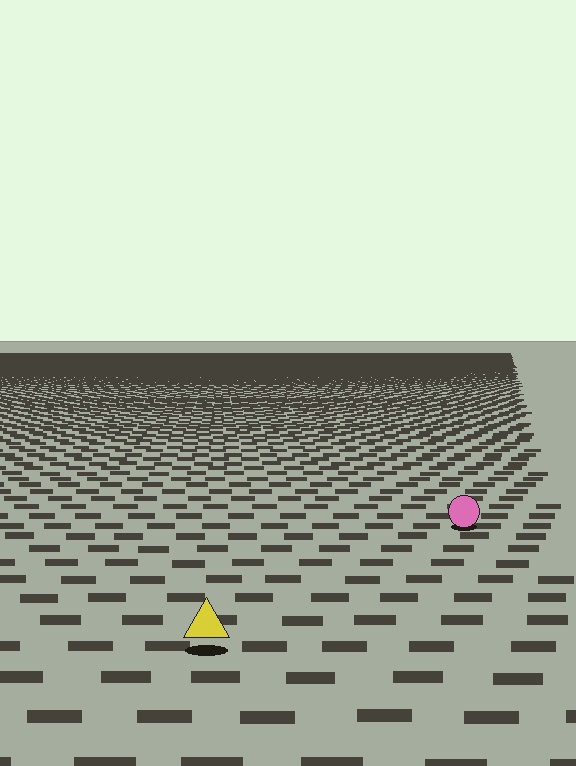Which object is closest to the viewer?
The yellow triangle is closest. The texture marks near it are larger and more spread out.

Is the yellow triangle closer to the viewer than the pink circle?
Yes. The yellow triangle is closer — you can tell from the texture gradient: the ground texture is coarser near it.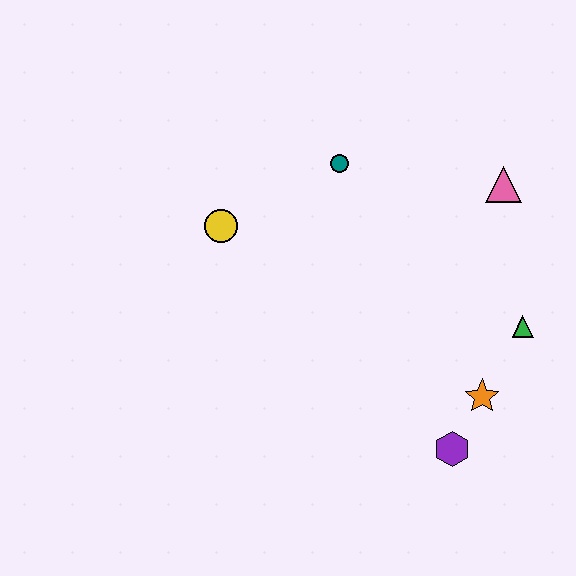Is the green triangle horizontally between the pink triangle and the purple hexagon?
No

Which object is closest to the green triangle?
The orange star is closest to the green triangle.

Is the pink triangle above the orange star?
Yes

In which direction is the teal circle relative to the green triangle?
The teal circle is to the left of the green triangle.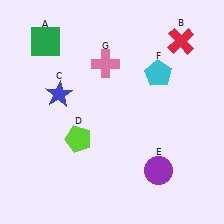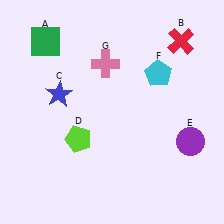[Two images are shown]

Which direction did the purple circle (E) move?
The purple circle (E) moved right.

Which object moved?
The purple circle (E) moved right.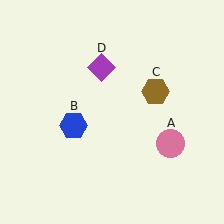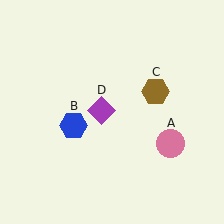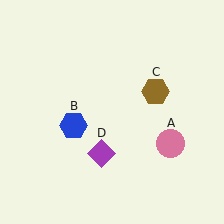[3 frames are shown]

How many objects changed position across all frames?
1 object changed position: purple diamond (object D).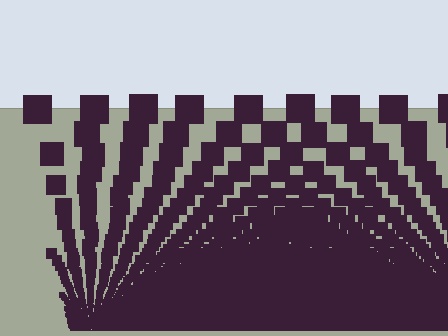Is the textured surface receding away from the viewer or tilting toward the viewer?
The surface appears to tilt toward the viewer. Texture elements get larger and sparser toward the top.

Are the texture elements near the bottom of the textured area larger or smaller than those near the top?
Smaller. The gradient is inverted — elements near the bottom are smaller and denser.